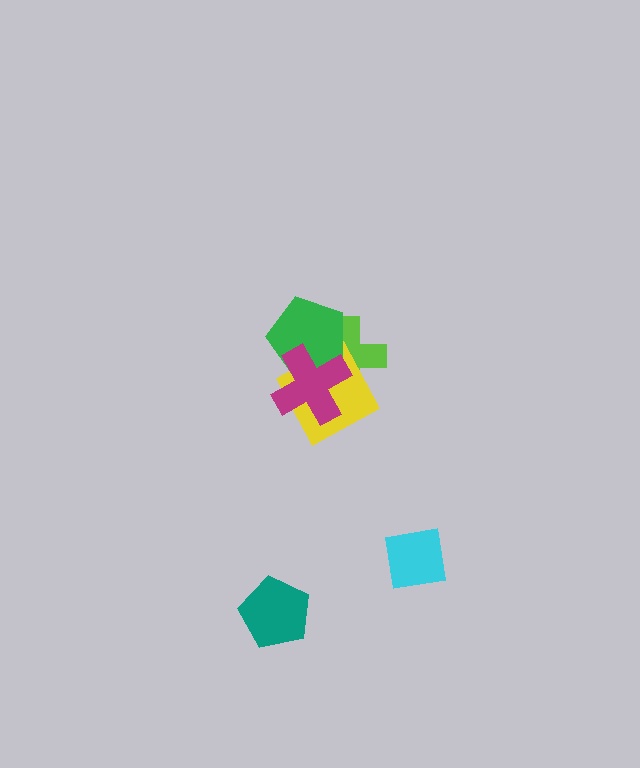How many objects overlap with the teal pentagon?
0 objects overlap with the teal pentagon.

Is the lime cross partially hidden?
Yes, it is partially covered by another shape.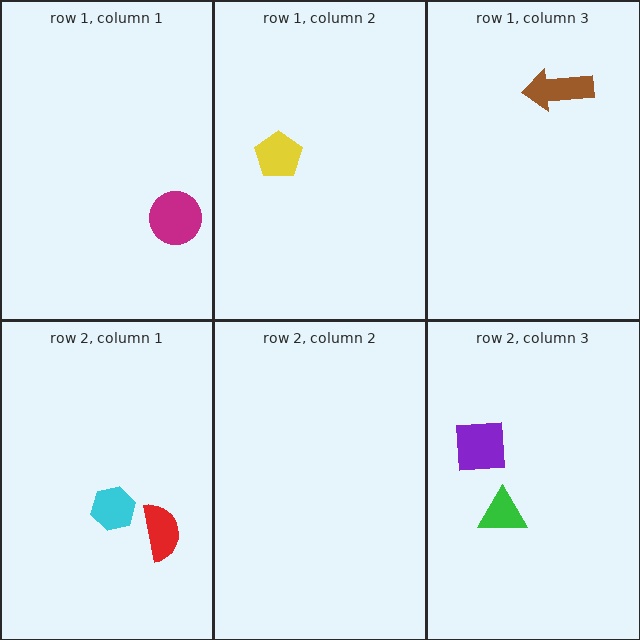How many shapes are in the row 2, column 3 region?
2.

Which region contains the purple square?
The row 2, column 3 region.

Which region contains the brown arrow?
The row 1, column 3 region.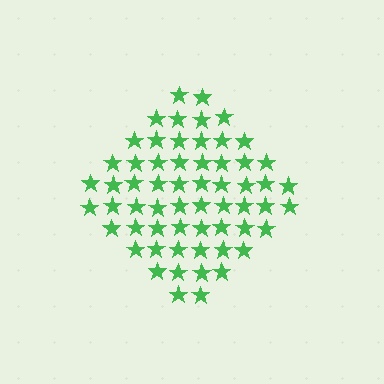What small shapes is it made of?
It is made of small stars.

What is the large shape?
The large shape is a diamond.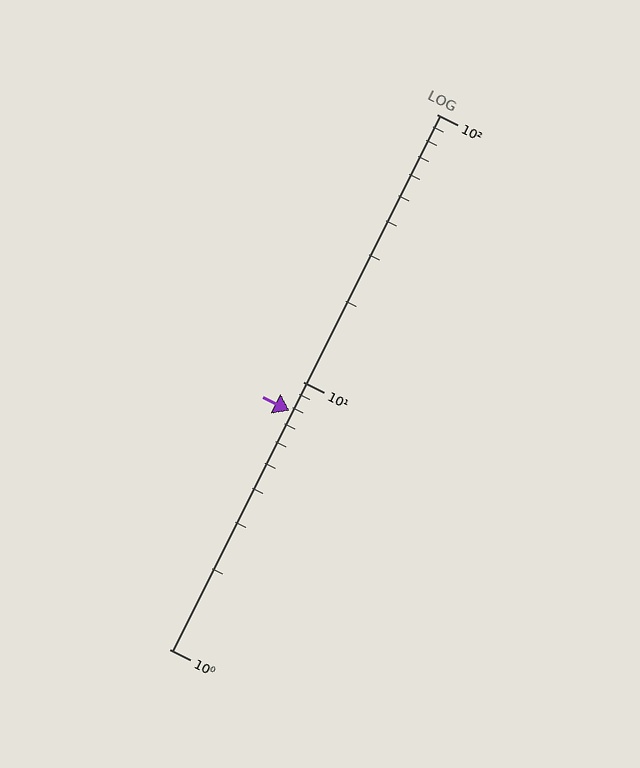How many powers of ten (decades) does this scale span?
The scale spans 2 decades, from 1 to 100.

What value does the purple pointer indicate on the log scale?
The pointer indicates approximately 7.8.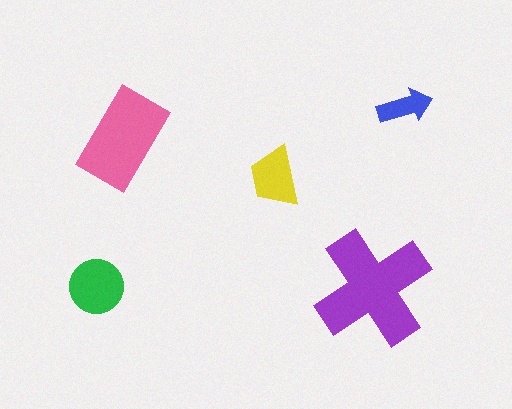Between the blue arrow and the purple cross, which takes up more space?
The purple cross.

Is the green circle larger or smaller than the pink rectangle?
Smaller.